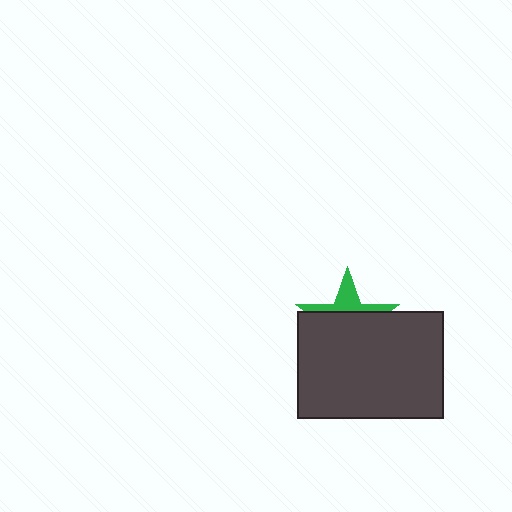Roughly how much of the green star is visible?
A small part of it is visible (roughly 35%).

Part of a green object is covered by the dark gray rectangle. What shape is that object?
It is a star.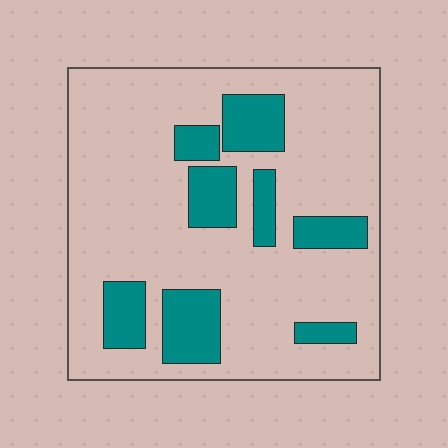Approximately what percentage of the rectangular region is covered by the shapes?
Approximately 20%.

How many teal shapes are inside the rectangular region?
8.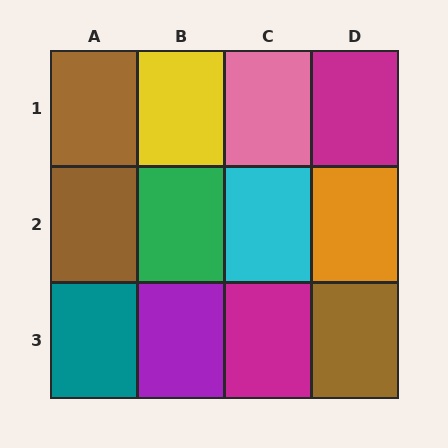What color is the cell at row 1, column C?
Pink.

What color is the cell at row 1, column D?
Magenta.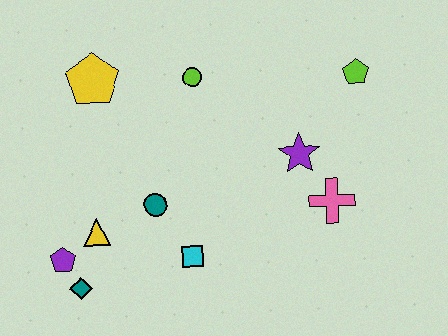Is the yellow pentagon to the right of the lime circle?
No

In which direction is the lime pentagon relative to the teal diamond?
The lime pentagon is to the right of the teal diamond.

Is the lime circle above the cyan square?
Yes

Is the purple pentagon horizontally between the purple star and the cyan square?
No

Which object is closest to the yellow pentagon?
The lime circle is closest to the yellow pentagon.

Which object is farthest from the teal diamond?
The lime pentagon is farthest from the teal diamond.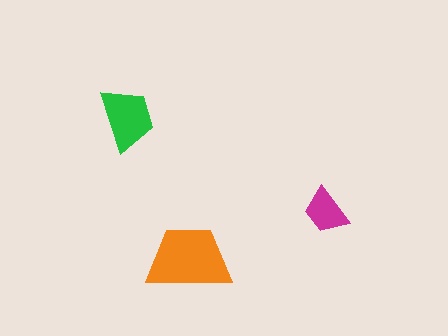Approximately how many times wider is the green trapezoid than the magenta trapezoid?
About 1.5 times wider.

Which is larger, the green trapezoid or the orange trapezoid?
The orange one.